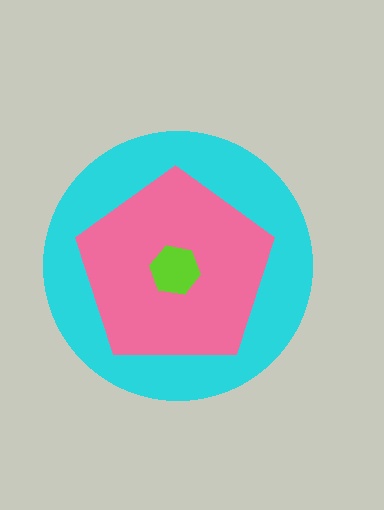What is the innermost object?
The lime hexagon.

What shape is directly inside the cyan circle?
The pink pentagon.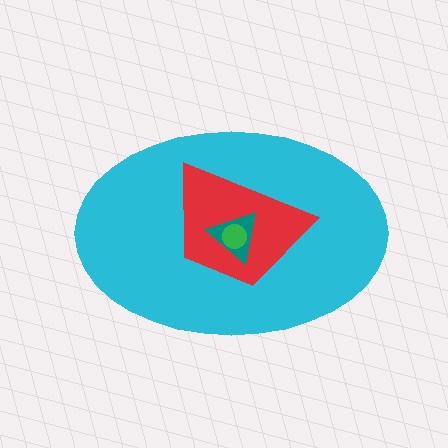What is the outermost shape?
The cyan ellipse.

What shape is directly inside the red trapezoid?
The teal triangle.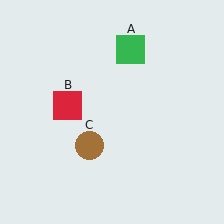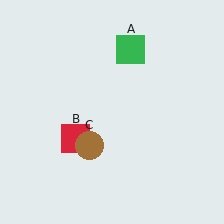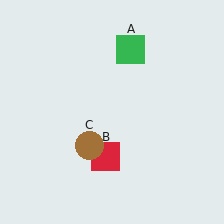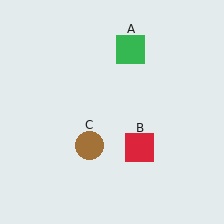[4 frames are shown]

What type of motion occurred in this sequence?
The red square (object B) rotated counterclockwise around the center of the scene.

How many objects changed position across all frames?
1 object changed position: red square (object B).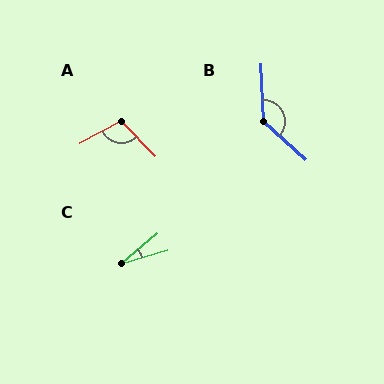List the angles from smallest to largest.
C (24°), A (106°), B (135°).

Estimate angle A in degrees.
Approximately 106 degrees.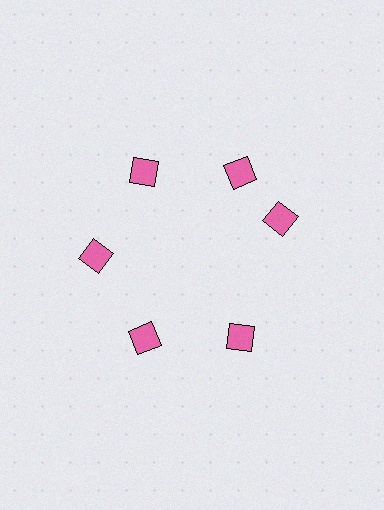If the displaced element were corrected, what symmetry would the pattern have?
It would have 6-fold rotational symmetry — the pattern would map onto itself every 60 degrees.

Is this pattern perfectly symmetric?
No. The 6 pink squares are arranged in a ring, but one element near the 3 o'clock position is rotated out of alignment along the ring, breaking the 6-fold rotational symmetry.